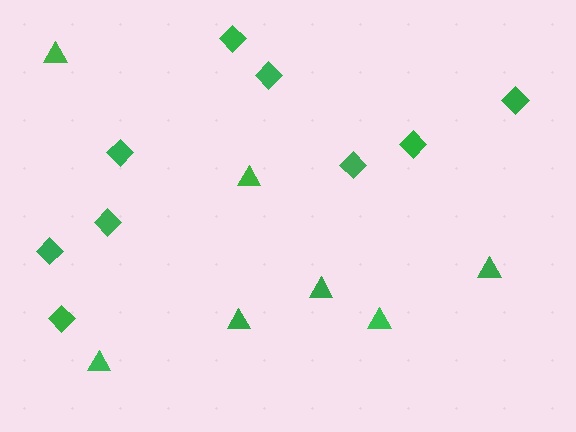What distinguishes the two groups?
There are 2 groups: one group of diamonds (9) and one group of triangles (7).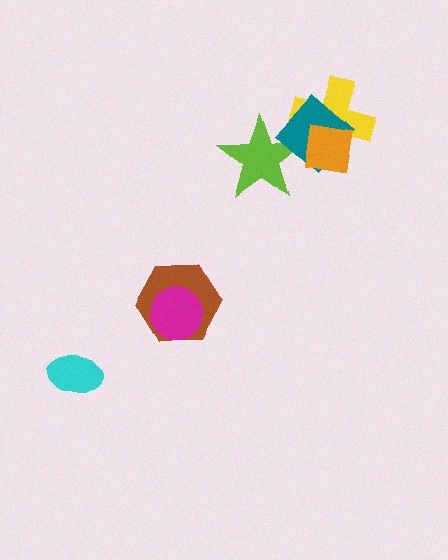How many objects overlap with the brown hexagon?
1 object overlaps with the brown hexagon.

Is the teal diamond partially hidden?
Yes, it is partially covered by another shape.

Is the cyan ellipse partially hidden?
No, no other shape covers it.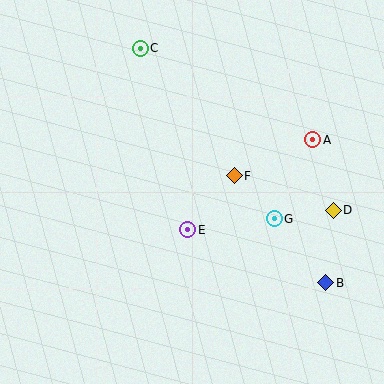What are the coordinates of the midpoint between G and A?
The midpoint between G and A is at (293, 179).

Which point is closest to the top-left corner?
Point C is closest to the top-left corner.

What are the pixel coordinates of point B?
Point B is at (326, 283).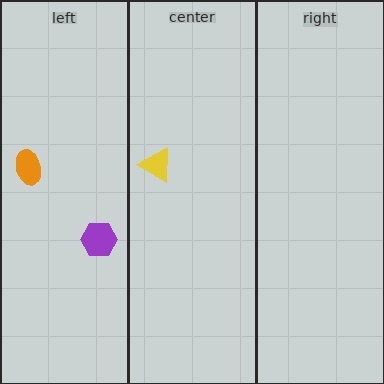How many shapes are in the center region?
1.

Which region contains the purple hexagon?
The left region.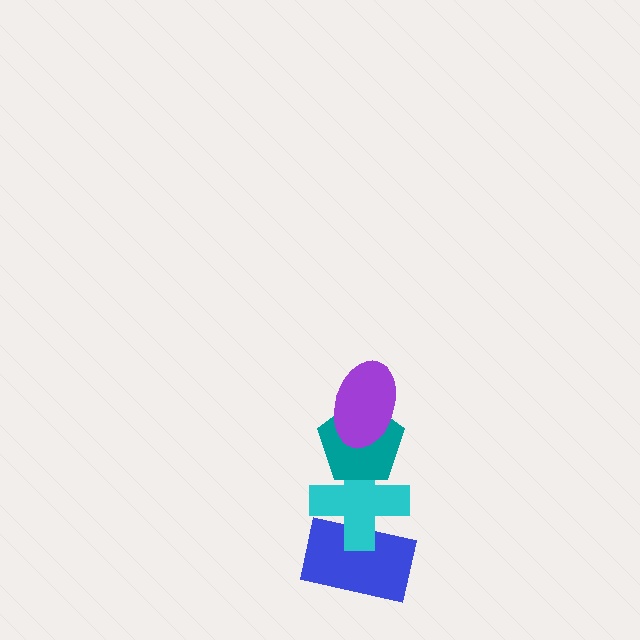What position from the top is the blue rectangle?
The blue rectangle is 4th from the top.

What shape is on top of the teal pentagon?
The purple ellipse is on top of the teal pentagon.